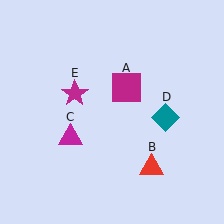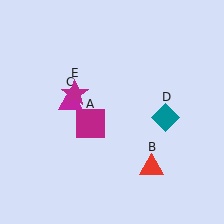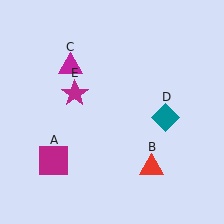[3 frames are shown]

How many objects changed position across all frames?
2 objects changed position: magenta square (object A), magenta triangle (object C).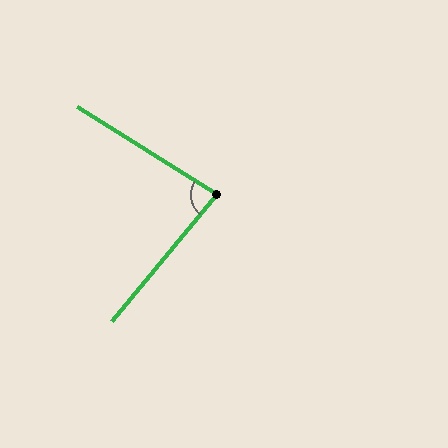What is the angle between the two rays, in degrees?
Approximately 83 degrees.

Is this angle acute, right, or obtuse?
It is acute.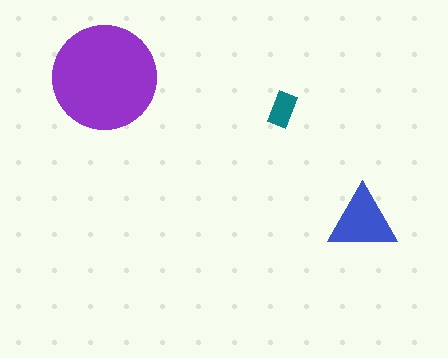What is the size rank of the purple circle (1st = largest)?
1st.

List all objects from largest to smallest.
The purple circle, the blue triangle, the teal rectangle.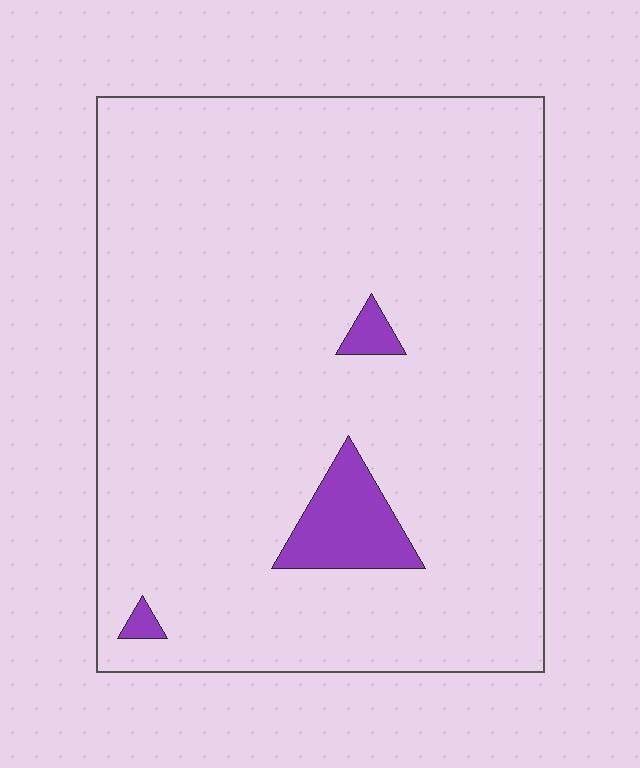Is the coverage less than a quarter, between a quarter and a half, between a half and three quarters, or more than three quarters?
Less than a quarter.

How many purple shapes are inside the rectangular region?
3.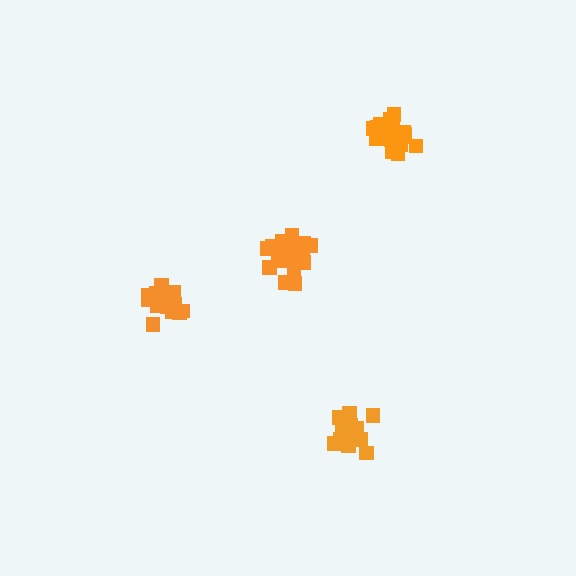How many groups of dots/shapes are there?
There are 4 groups.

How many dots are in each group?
Group 1: 20 dots, Group 2: 16 dots, Group 3: 17 dots, Group 4: 18 dots (71 total).